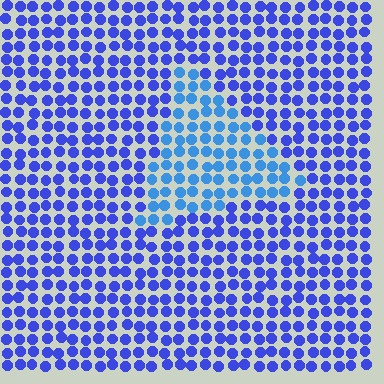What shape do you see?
I see a triangle.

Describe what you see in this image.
The image is filled with small blue elements in a uniform arrangement. A triangle-shaped region is visible where the elements are tinted to a slightly different hue, forming a subtle color boundary.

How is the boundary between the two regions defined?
The boundary is defined purely by a slight shift in hue (about 27 degrees). Spacing, size, and orientation are identical on both sides.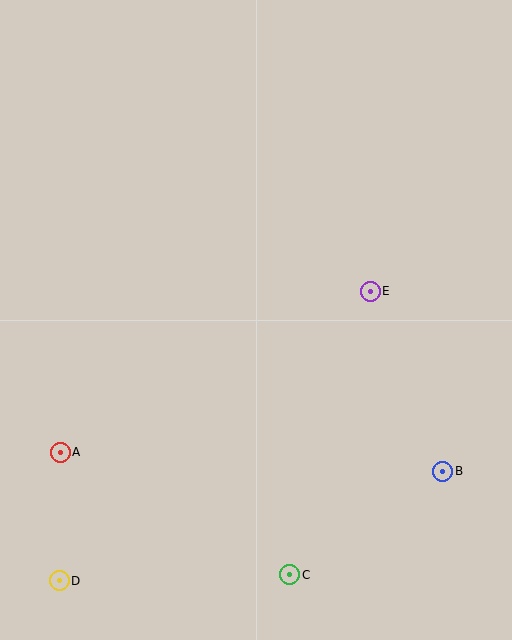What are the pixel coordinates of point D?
Point D is at (59, 581).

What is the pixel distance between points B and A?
The distance between B and A is 383 pixels.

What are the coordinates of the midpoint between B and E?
The midpoint between B and E is at (406, 381).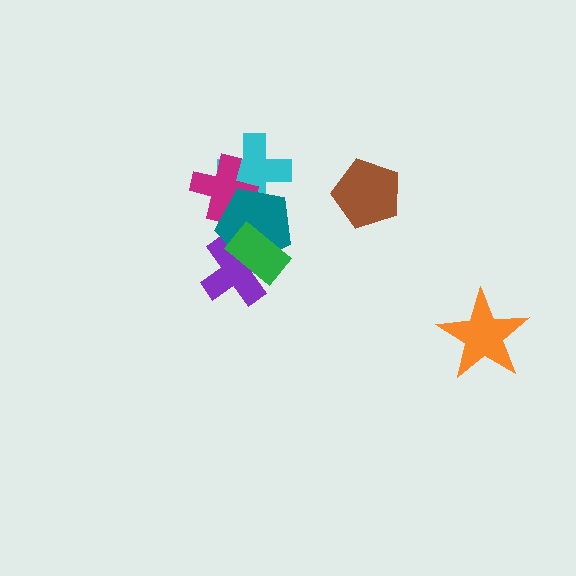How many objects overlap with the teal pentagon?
4 objects overlap with the teal pentagon.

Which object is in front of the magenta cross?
The teal pentagon is in front of the magenta cross.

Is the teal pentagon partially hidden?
Yes, it is partially covered by another shape.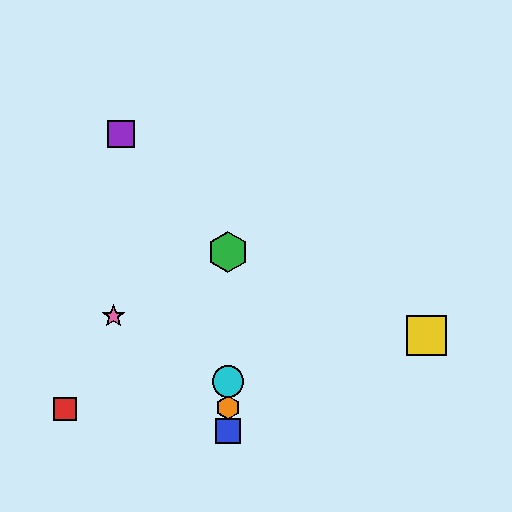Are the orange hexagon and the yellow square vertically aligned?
No, the orange hexagon is at x≈228 and the yellow square is at x≈426.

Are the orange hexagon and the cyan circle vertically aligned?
Yes, both are at x≈228.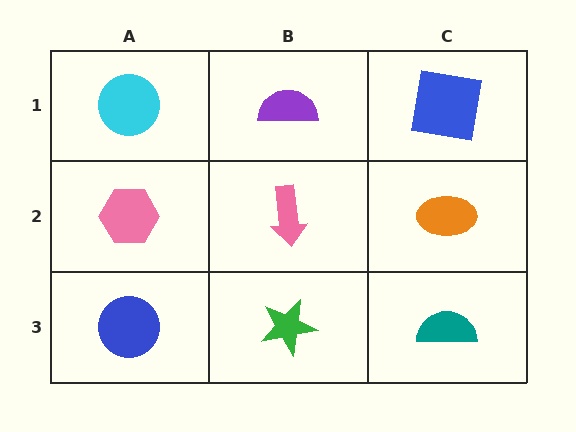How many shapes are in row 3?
3 shapes.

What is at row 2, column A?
A pink hexagon.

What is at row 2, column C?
An orange ellipse.